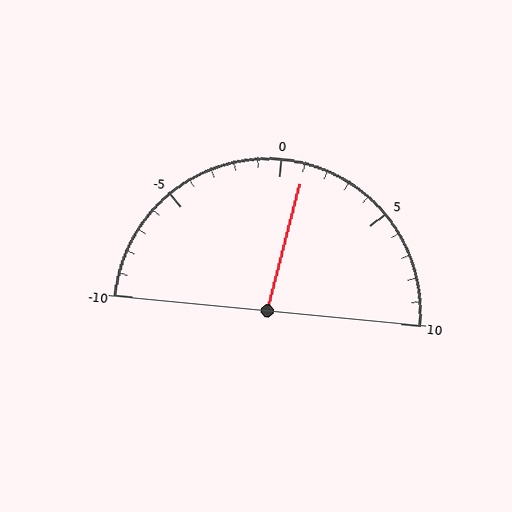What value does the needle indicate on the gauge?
The needle indicates approximately 1.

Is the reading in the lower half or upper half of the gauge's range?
The reading is in the upper half of the range (-10 to 10).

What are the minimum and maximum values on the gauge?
The gauge ranges from -10 to 10.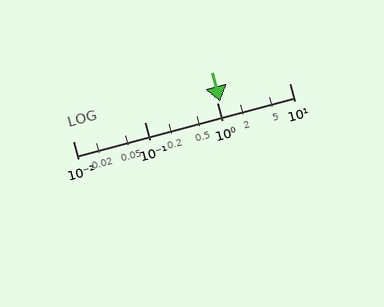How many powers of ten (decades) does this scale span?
The scale spans 3 decades, from 0.01 to 10.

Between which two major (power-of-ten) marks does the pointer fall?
The pointer is between 1 and 10.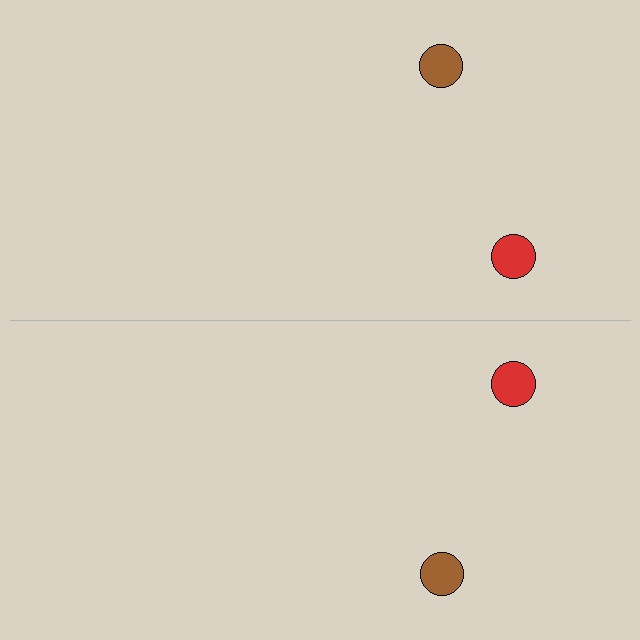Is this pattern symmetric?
Yes, this pattern has bilateral (reflection) symmetry.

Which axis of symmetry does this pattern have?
The pattern has a horizontal axis of symmetry running through the center of the image.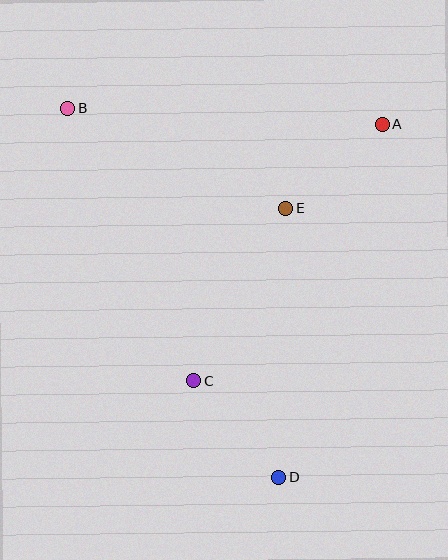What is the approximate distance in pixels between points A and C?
The distance between A and C is approximately 318 pixels.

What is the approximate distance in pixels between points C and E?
The distance between C and E is approximately 195 pixels.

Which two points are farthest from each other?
Points B and D are farthest from each other.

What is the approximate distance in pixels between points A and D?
The distance between A and D is approximately 368 pixels.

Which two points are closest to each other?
Points A and E are closest to each other.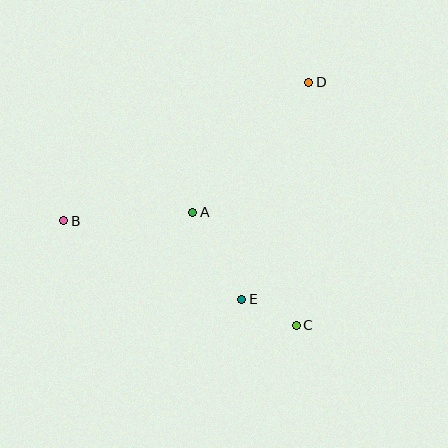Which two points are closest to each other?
Points C and E are closest to each other.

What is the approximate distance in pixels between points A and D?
The distance between A and D is approximately 174 pixels.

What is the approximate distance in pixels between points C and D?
The distance between C and D is approximately 243 pixels.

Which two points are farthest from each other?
Points B and D are farthest from each other.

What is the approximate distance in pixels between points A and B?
The distance between A and B is approximately 129 pixels.